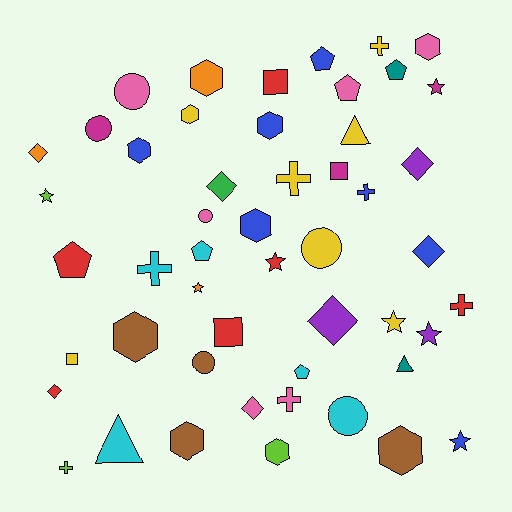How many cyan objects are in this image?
There are 5 cyan objects.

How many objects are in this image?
There are 50 objects.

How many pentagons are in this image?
There are 6 pentagons.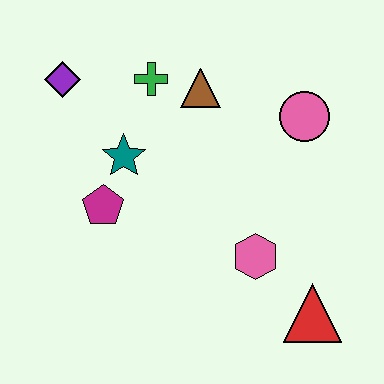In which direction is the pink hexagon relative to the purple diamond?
The pink hexagon is to the right of the purple diamond.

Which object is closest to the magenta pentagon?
The teal star is closest to the magenta pentagon.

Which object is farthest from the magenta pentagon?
The red triangle is farthest from the magenta pentagon.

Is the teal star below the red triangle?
No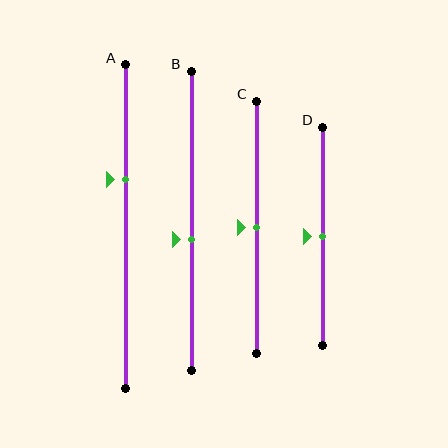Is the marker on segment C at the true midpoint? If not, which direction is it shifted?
Yes, the marker on segment C is at the true midpoint.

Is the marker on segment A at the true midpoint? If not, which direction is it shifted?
No, the marker on segment A is shifted upward by about 14% of the segment length.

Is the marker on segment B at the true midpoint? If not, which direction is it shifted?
No, the marker on segment B is shifted downward by about 6% of the segment length.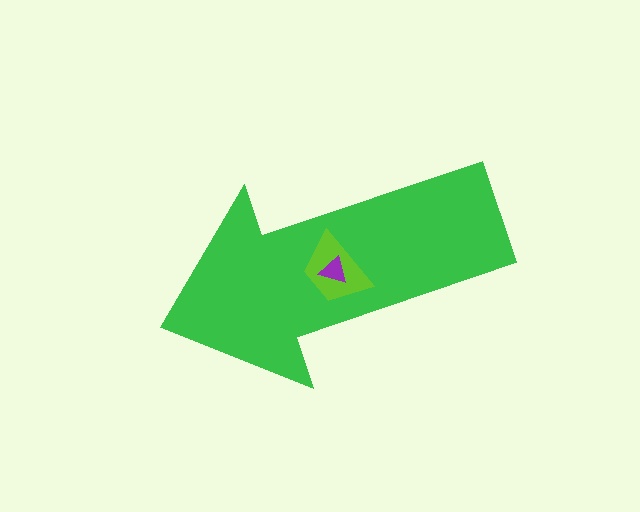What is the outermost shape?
The green arrow.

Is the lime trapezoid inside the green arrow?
Yes.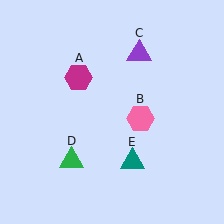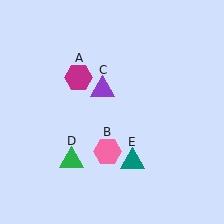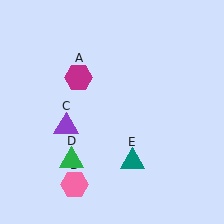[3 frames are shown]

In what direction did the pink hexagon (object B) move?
The pink hexagon (object B) moved down and to the left.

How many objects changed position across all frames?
2 objects changed position: pink hexagon (object B), purple triangle (object C).